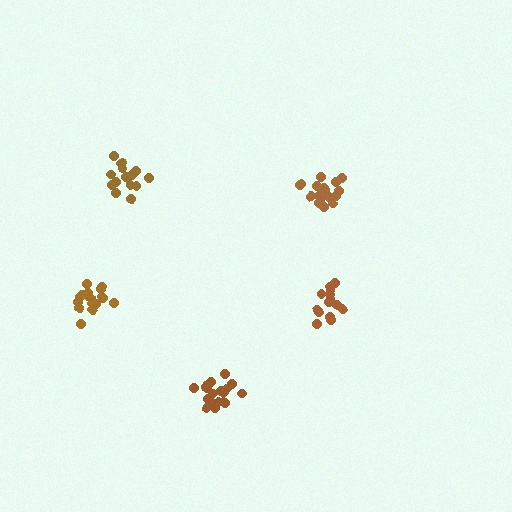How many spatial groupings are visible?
There are 5 spatial groupings.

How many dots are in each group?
Group 1: 19 dots, Group 2: 17 dots, Group 3: 14 dots, Group 4: 19 dots, Group 5: 16 dots (85 total).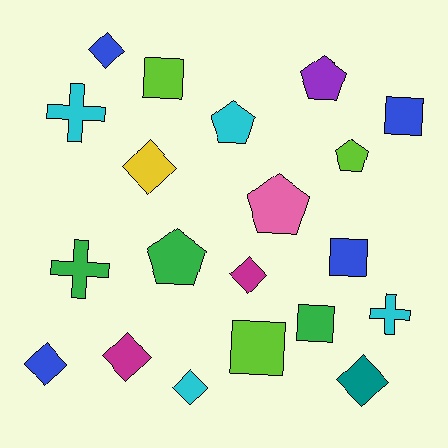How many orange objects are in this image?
There are no orange objects.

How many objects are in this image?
There are 20 objects.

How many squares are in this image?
There are 5 squares.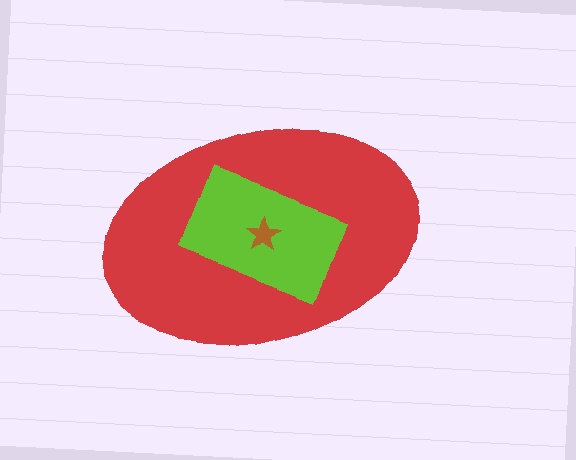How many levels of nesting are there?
3.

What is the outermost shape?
The red ellipse.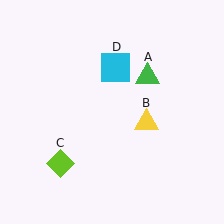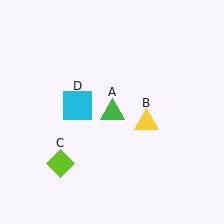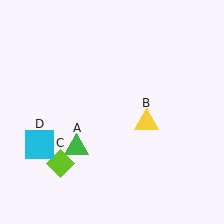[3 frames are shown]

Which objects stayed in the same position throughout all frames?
Yellow triangle (object B) and lime diamond (object C) remained stationary.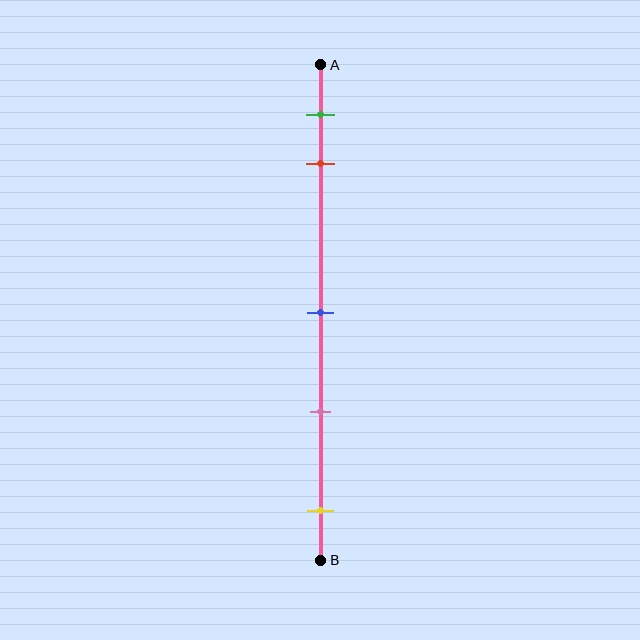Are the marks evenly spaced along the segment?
No, the marks are not evenly spaced.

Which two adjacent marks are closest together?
The green and red marks are the closest adjacent pair.